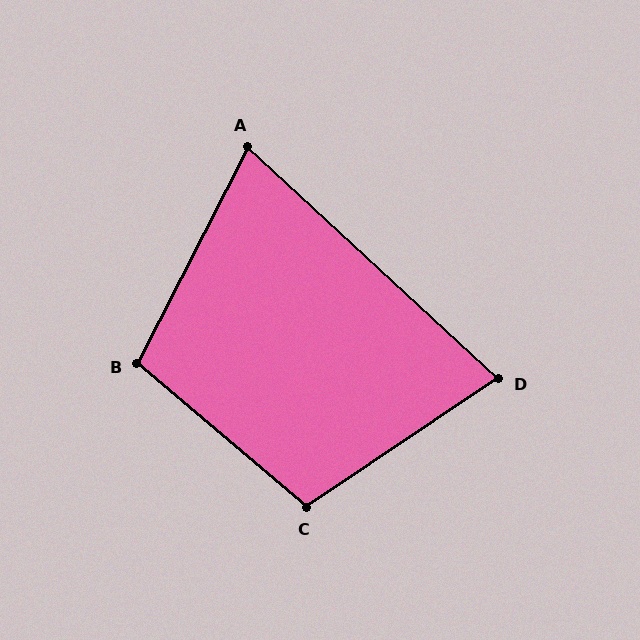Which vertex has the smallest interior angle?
A, at approximately 74 degrees.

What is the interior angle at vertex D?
Approximately 77 degrees (acute).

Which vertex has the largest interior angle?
C, at approximately 106 degrees.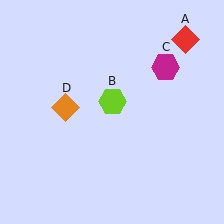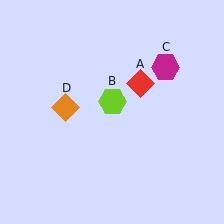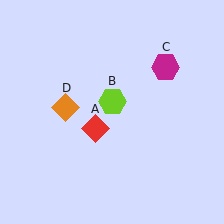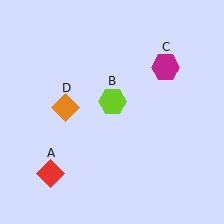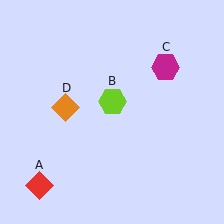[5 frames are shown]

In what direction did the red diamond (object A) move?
The red diamond (object A) moved down and to the left.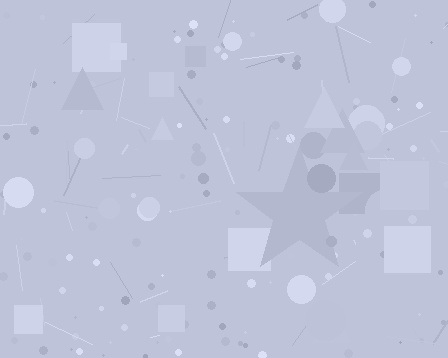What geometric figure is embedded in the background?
A star is embedded in the background.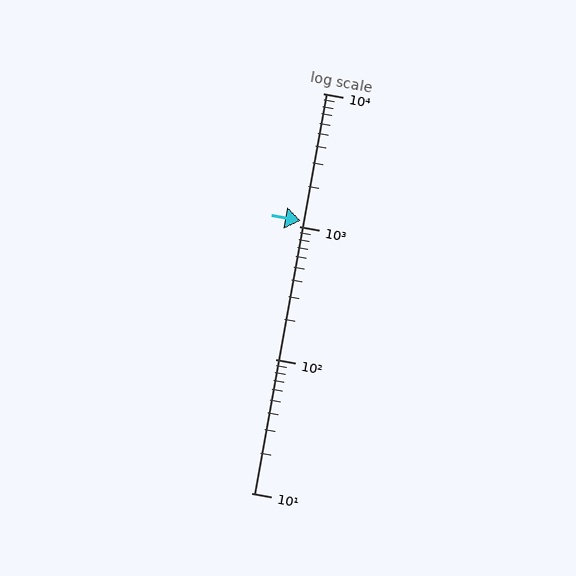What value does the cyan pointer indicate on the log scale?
The pointer indicates approximately 1100.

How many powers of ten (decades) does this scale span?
The scale spans 3 decades, from 10 to 10000.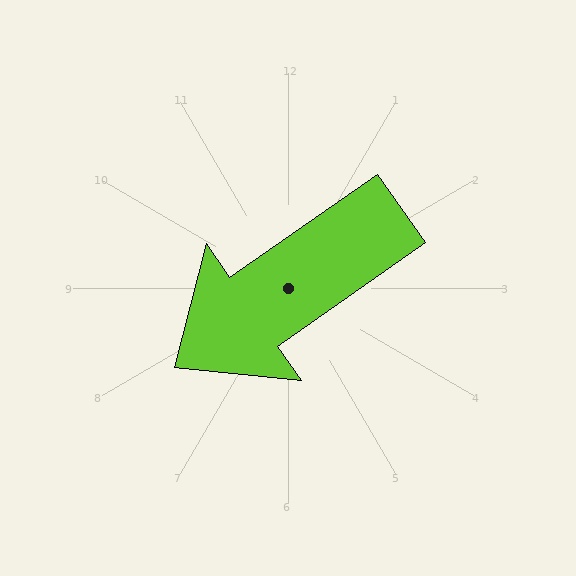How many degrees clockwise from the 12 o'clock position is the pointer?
Approximately 235 degrees.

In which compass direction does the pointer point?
Southwest.